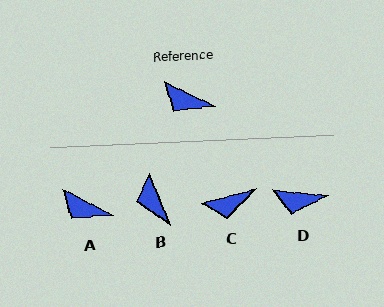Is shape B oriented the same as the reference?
No, it is off by about 41 degrees.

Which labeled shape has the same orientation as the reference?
A.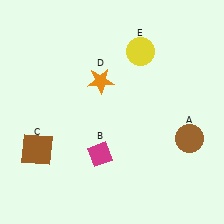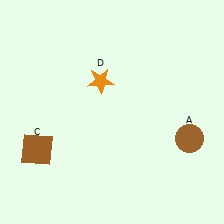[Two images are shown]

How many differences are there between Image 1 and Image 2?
There are 2 differences between the two images.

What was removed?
The magenta diamond (B), the yellow circle (E) were removed in Image 2.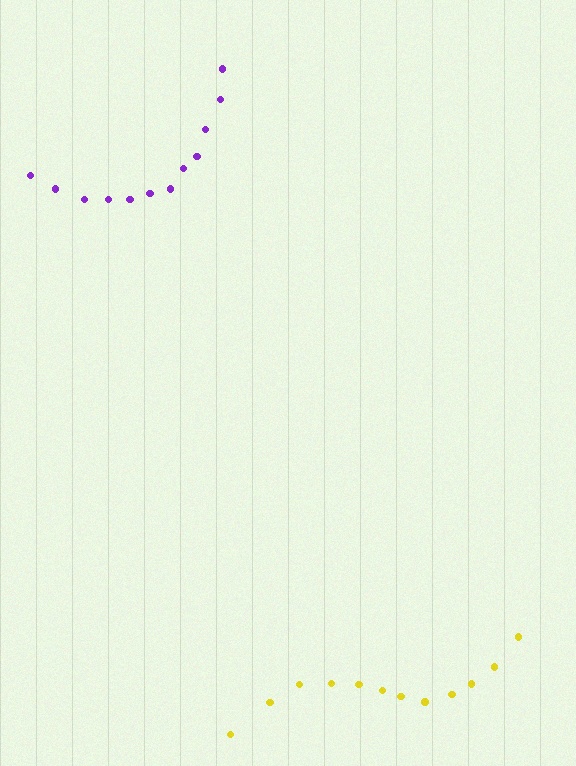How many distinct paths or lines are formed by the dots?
There are 2 distinct paths.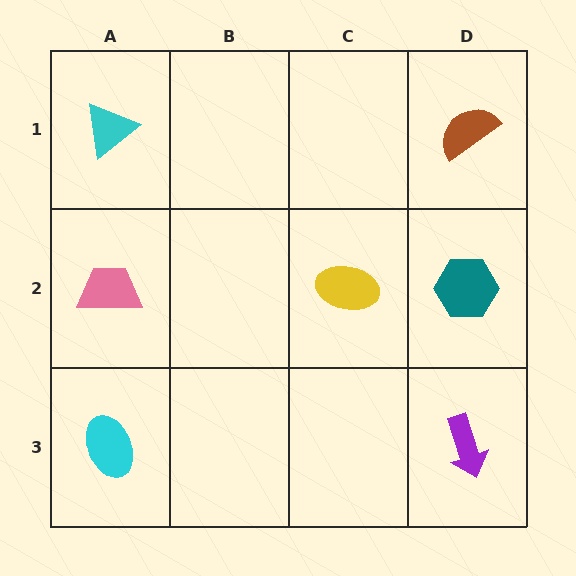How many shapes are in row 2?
3 shapes.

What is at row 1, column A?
A cyan triangle.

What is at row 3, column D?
A purple arrow.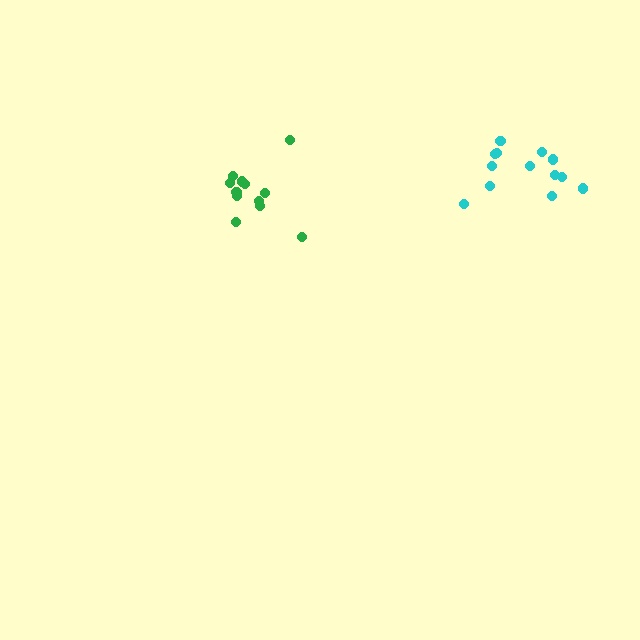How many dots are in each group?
Group 1: 13 dots, Group 2: 12 dots (25 total).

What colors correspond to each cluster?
The clusters are colored: cyan, green.